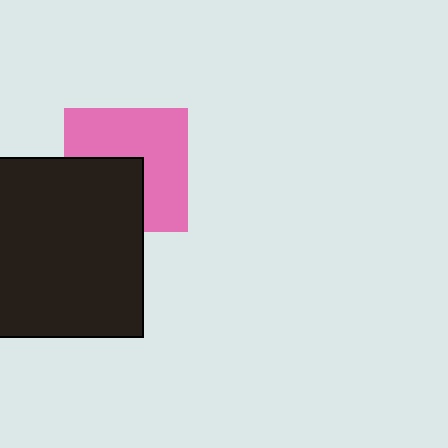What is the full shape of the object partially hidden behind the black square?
The partially hidden object is a pink square.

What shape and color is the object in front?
The object in front is a black square.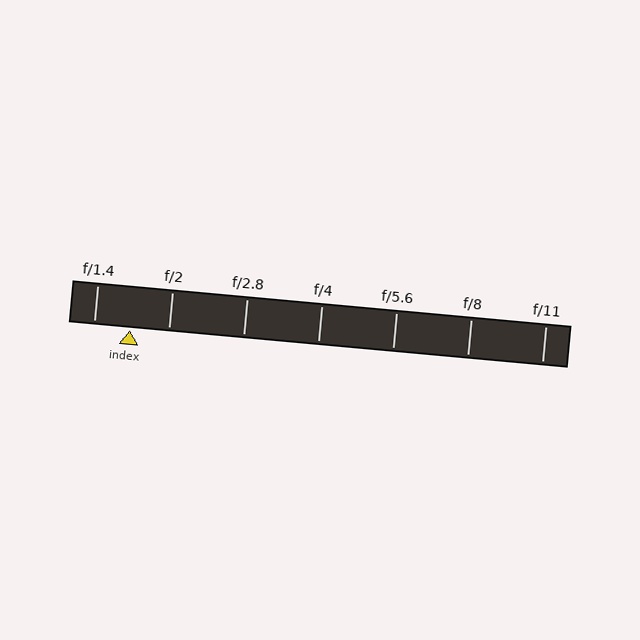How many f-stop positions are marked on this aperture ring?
There are 7 f-stop positions marked.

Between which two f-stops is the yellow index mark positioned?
The index mark is between f/1.4 and f/2.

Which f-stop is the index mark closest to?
The index mark is closest to f/1.4.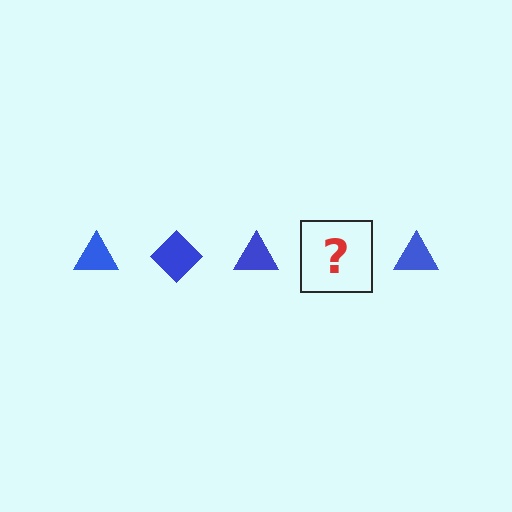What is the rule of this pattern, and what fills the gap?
The rule is that the pattern cycles through triangle, diamond shapes in blue. The gap should be filled with a blue diamond.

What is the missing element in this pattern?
The missing element is a blue diamond.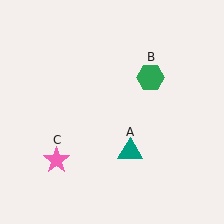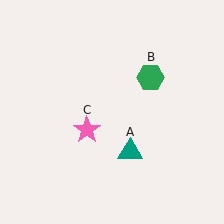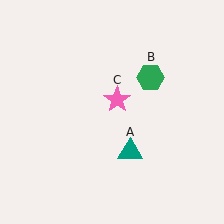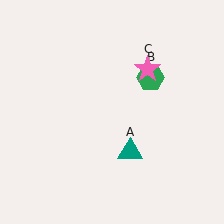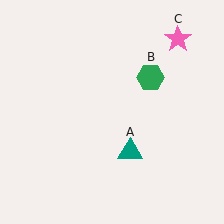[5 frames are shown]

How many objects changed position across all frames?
1 object changed position: pink star (object C).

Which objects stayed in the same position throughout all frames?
Teal triangle (object A) and green hexagon (object B) remained stationary.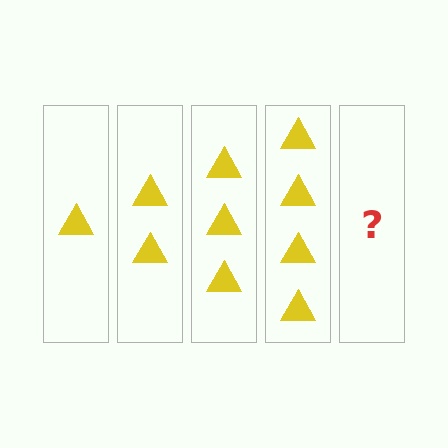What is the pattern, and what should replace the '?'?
The pattern is that each step adds one more triangle. The '?' should be 5 triangles.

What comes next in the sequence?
The next element should be 5 triangles.